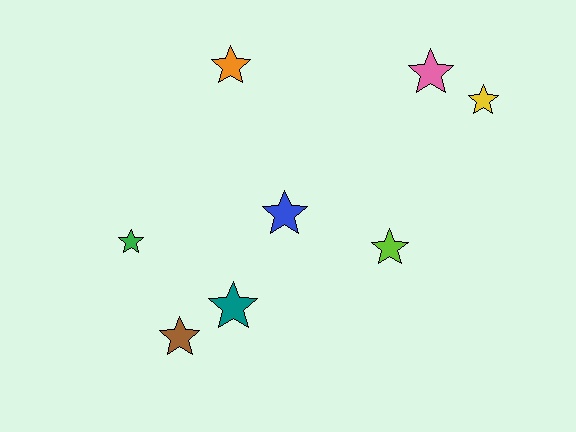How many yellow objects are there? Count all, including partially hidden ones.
There is 1 yellow object.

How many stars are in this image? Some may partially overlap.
There are 8 stars.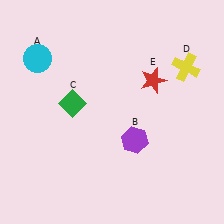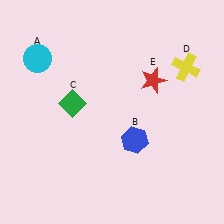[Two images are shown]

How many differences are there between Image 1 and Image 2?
There is 1 difference between the two images.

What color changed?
The hexagon (B) changed from purple in Image 1 to blue in Image 2.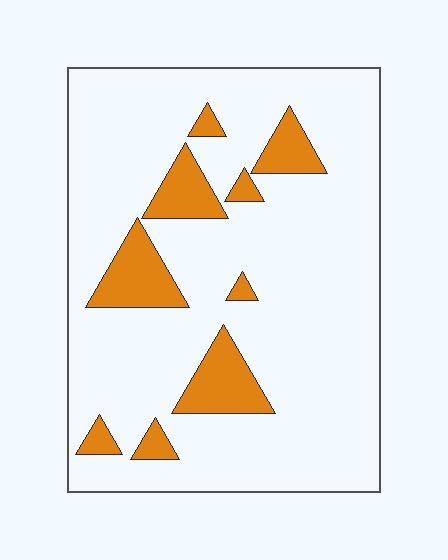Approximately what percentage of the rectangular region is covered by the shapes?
Approximately 15%.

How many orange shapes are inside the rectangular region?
9.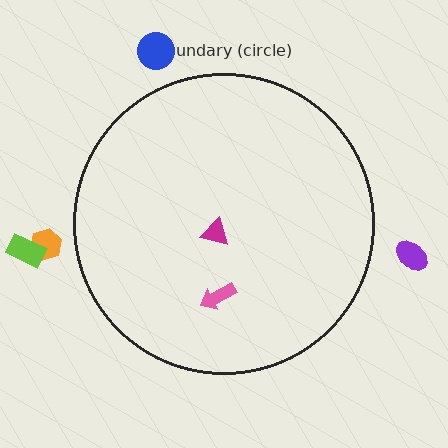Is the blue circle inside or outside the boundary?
Outside.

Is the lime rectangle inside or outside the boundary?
Outside.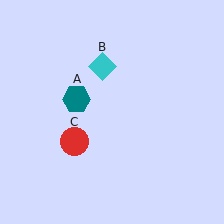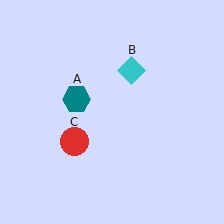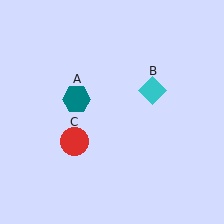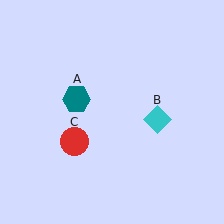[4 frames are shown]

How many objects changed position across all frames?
1 object changed position: cyan diamond (object B).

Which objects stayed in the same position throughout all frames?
Teal hexagon (object A) and red circle (object C) remained stationary.